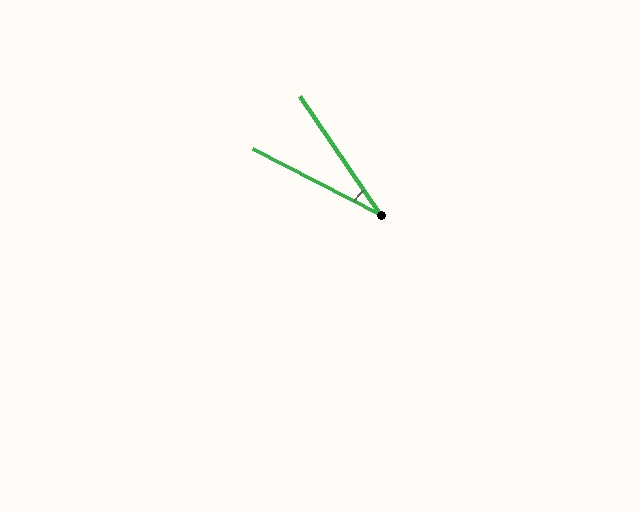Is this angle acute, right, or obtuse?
It is acute.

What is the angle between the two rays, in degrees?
Approximately 29 degrees.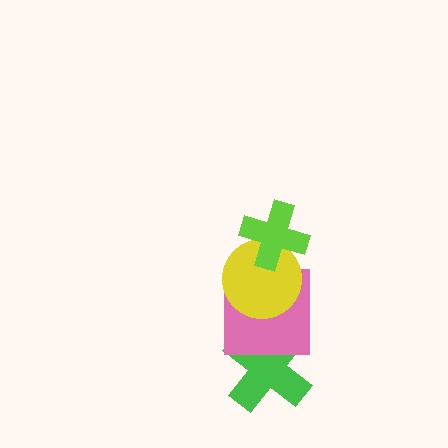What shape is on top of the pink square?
The yellow circle is on top of the pink square.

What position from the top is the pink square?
The pink square is 3rd from the top.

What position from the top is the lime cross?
The lime cross is 1st from the top.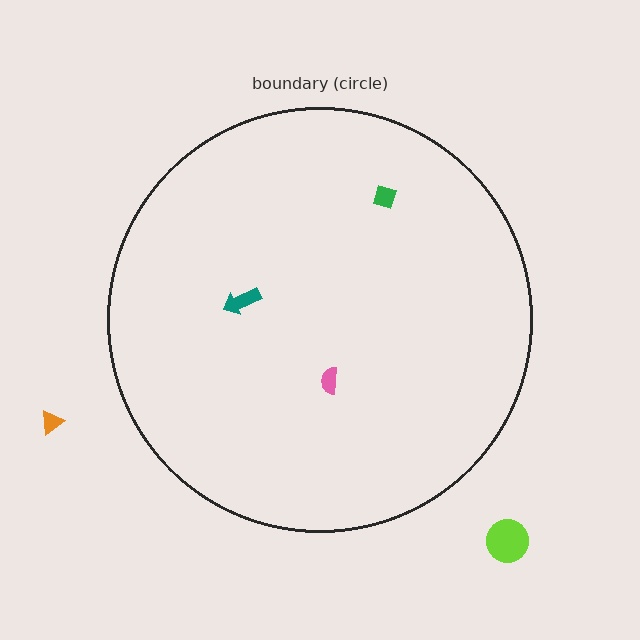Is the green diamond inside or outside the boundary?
Inside.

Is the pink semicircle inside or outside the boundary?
Inside.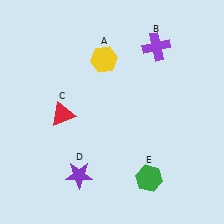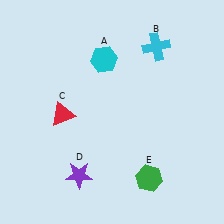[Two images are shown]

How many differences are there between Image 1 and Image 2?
There are 2 differences between the two images.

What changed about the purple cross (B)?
In Image 1, B is purple. In Image 2, it changed to cyan.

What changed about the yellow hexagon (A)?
In Image 1, A is yellow. In Image 2, it changed to cyan.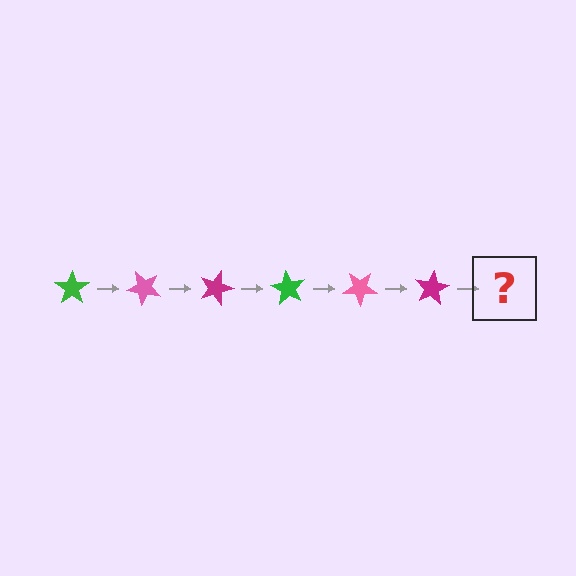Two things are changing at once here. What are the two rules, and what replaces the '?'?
The two rules are that it rotates 45 degrees each step and the color cycles through green, pink, and magenta. The '?' should be a green star, rotated 270 degrees from the start.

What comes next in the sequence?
The next element should be a green star, rotated 270 degrees from the start.